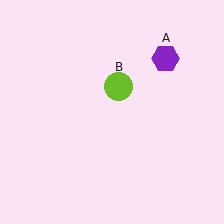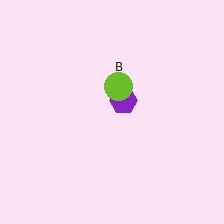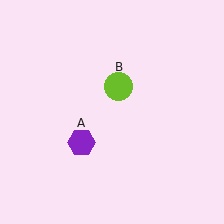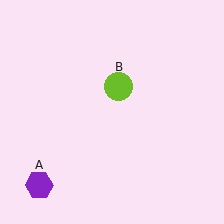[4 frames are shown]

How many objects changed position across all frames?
1 object changed position: purple hexagon (object A).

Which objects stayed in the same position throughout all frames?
Lime circle (object B) remained stationary.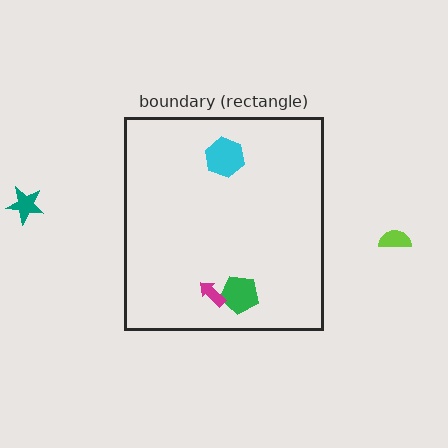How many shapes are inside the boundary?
3 inside, 2 outside.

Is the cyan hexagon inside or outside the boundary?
Inside.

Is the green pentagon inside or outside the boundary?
Inside.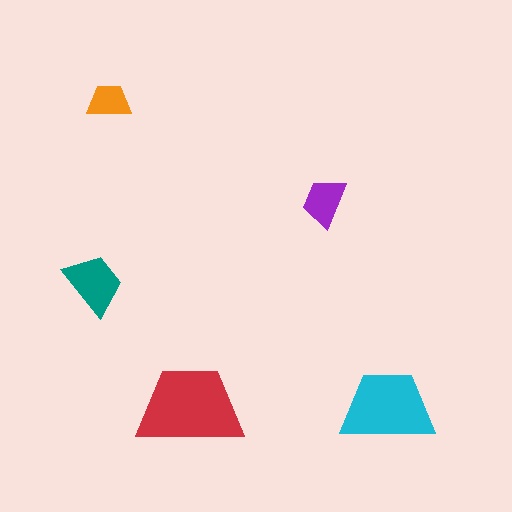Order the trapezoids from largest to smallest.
the red one, the cyan one, the teal one, the purple one, the orange one.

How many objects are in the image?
There are 5 objects in the image.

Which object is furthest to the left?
The teal trapezoid is leftmost.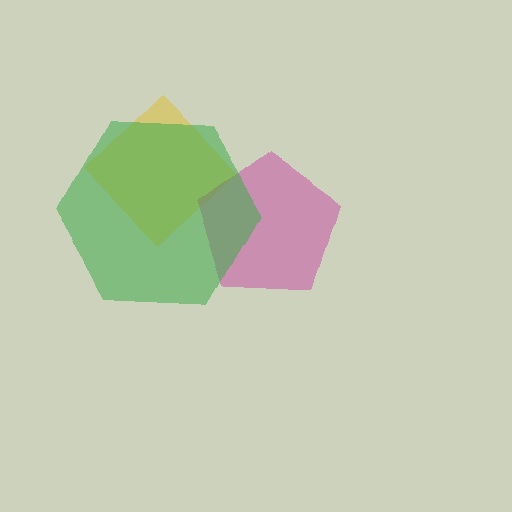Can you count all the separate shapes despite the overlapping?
Yes, there are 3 separate shapes.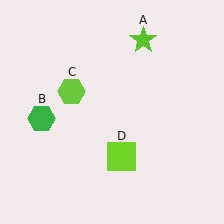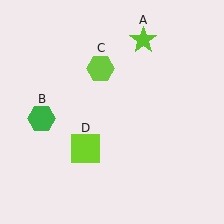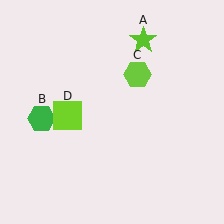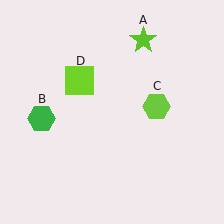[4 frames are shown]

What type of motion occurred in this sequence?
The lime hexagon (object C), lime square (object D) rotated clockwise around the center of the scene.